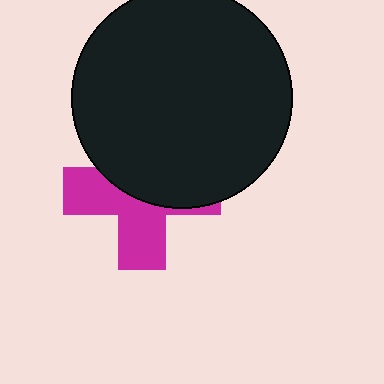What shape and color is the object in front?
The object in front is a black circle.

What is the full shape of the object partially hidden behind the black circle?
The partially hidden object is a magenta cross.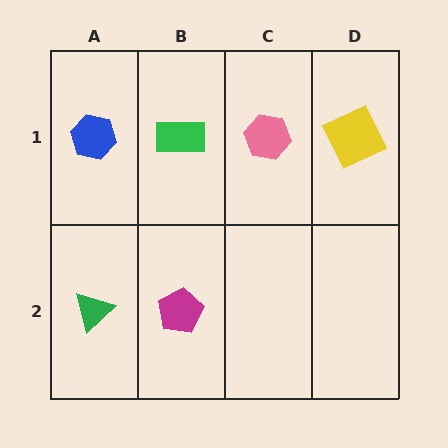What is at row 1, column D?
A yellow square.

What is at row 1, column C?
A pink hexagon.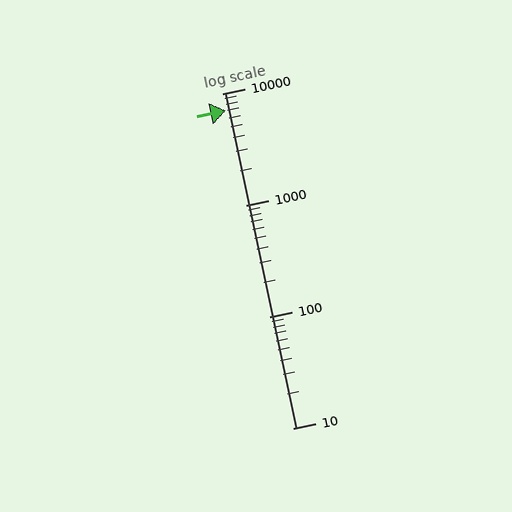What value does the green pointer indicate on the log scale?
The pointer indicates approximately 7000.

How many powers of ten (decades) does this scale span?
The scale spans 3 decades, from 10 to 10000.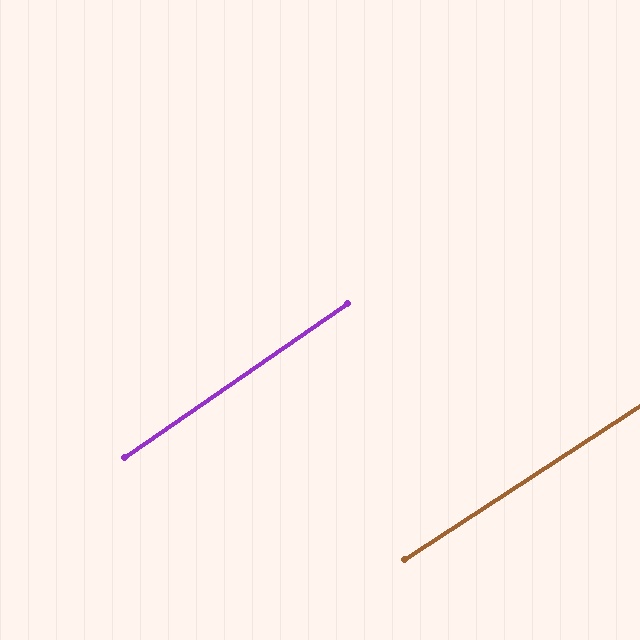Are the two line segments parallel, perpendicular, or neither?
Parallel — their directions differ by only 1.5°.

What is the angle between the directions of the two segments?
Approximately 1 degree.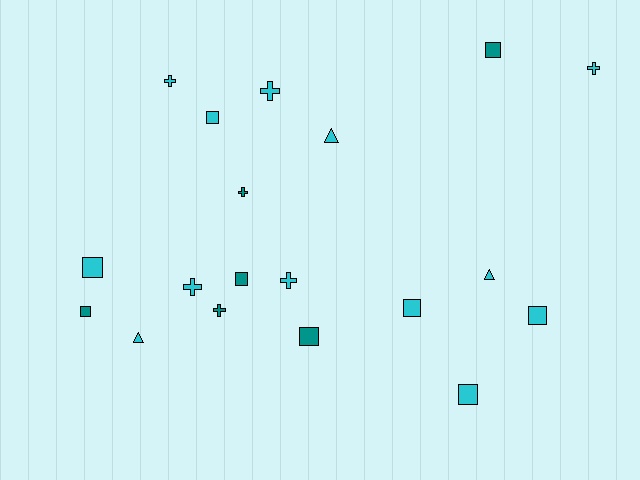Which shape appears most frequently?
Square, with 9 objects.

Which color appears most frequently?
Cyan, with 13 objects.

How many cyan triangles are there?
There are 3 cyan triangles.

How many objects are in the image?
There are 19 objects.